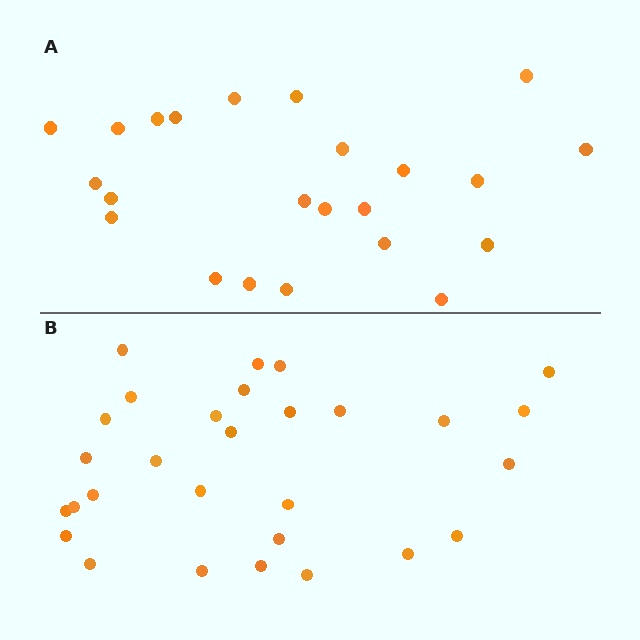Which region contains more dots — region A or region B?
Region B (the bottom region) has more dots.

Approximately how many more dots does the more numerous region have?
Region B has about 6 more dots than region A.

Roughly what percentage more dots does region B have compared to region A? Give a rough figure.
About 25% more.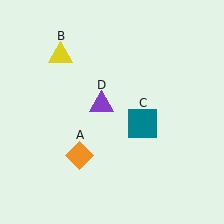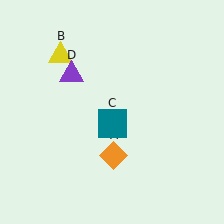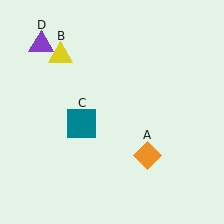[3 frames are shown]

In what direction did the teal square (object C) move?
The teal square (object C) moved left.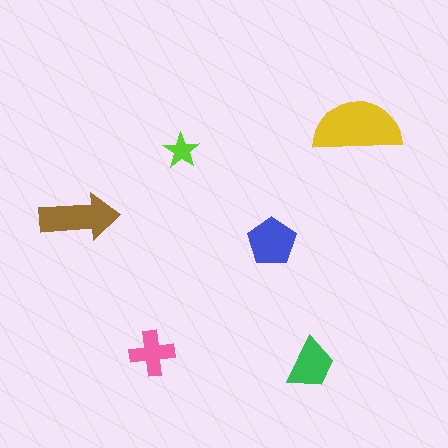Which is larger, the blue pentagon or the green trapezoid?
The blue pentagon.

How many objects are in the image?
There are 6 objects in the image.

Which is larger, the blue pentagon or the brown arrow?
The brown arrow.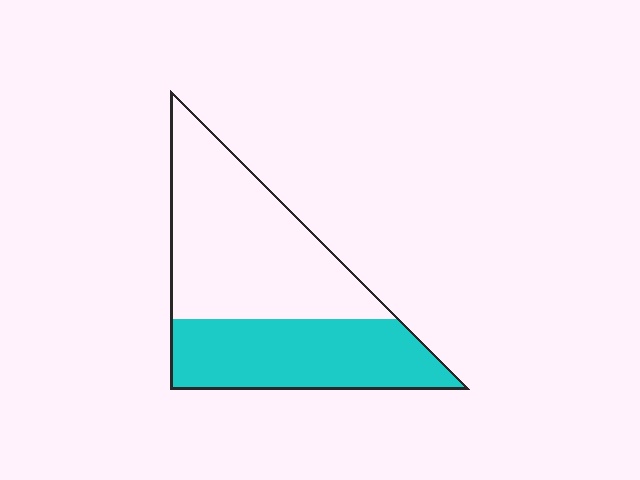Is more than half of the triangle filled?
No.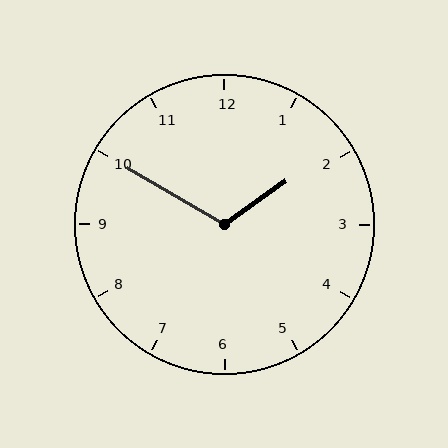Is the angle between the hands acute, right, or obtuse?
It is obtuse.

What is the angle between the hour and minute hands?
Approximately 115 degrees.